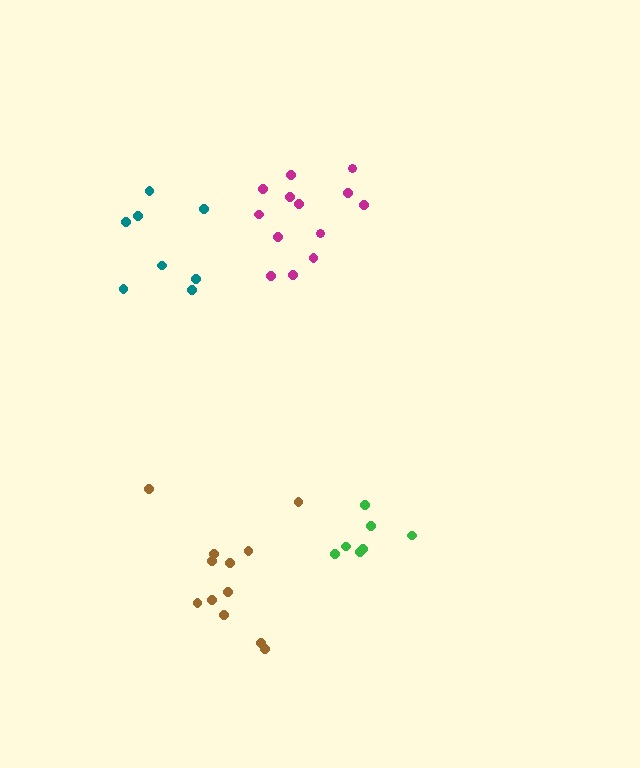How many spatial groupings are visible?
There are 4 spatial groupings.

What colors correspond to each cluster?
The clusters are colored: magenta, teal, brown, green.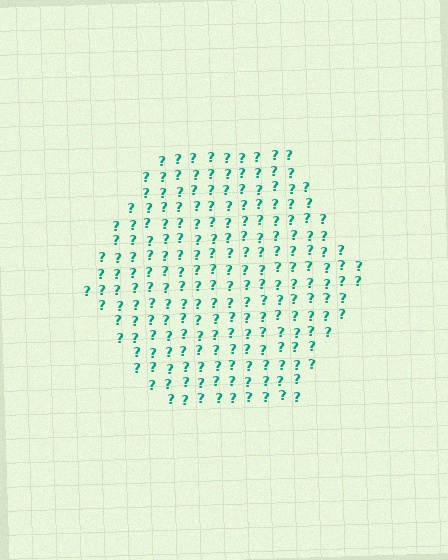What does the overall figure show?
The overall figure shows a hexagon.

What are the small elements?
The small elements are question marks.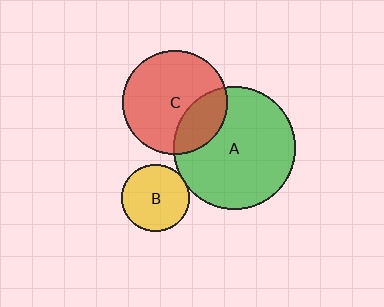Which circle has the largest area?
Circle A (green).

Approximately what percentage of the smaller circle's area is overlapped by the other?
Approximately 5%.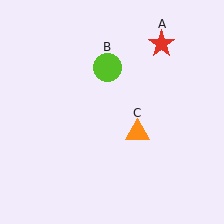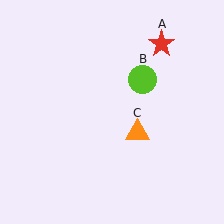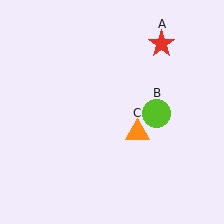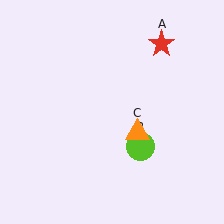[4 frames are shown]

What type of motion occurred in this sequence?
The lime circle (object B) rotated clockwise around the center of the scene.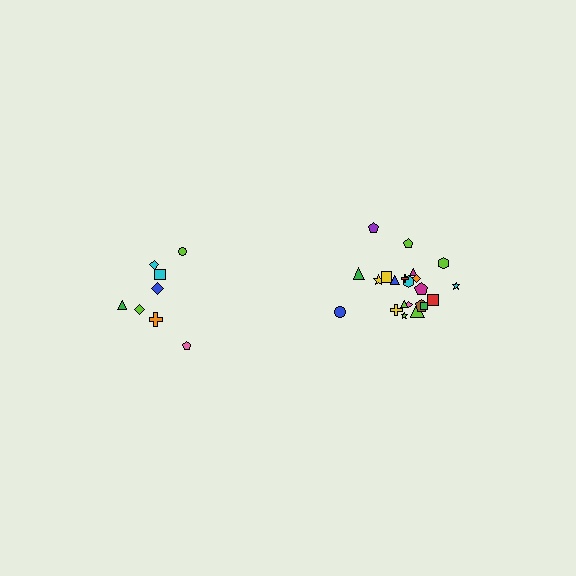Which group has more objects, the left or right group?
The right group.